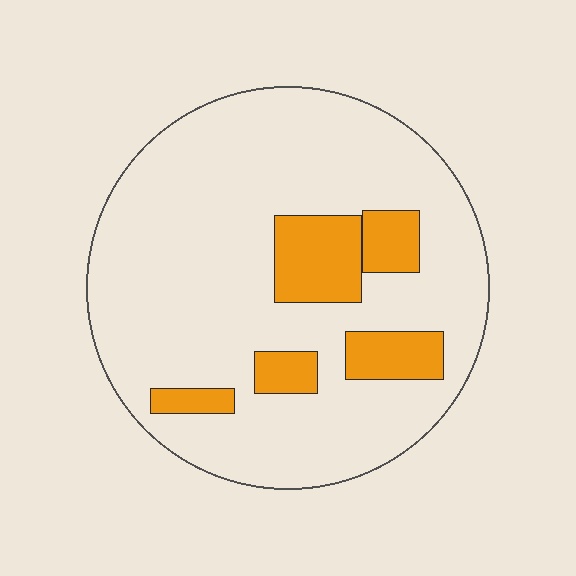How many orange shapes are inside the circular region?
5.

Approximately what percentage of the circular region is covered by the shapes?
Approximately 15%.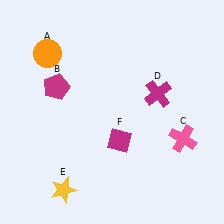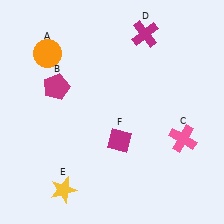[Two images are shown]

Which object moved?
The magenta cross (D) moved up.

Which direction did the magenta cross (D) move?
The magenta cross (D) moved up.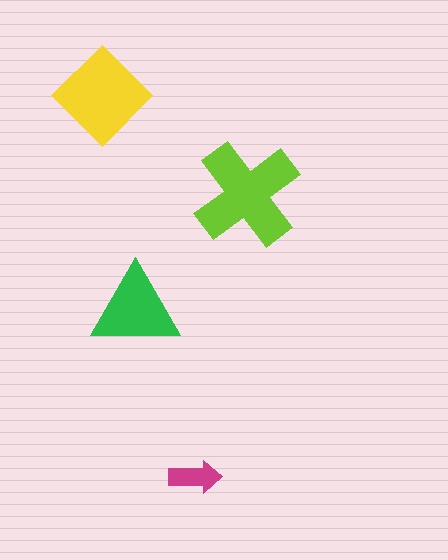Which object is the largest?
The lime cross.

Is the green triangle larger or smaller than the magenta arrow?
Larger.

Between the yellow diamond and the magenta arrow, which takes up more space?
The yellow diamond.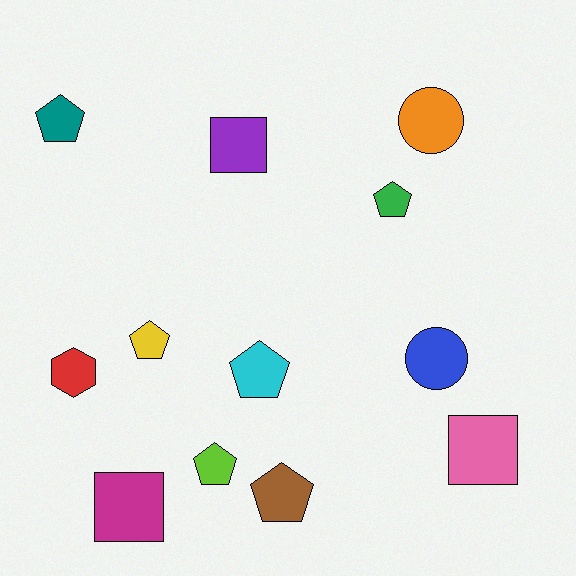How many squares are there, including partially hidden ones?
There are 3 squares.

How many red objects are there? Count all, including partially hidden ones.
There is 1 red object.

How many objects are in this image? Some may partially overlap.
There are 12 objects.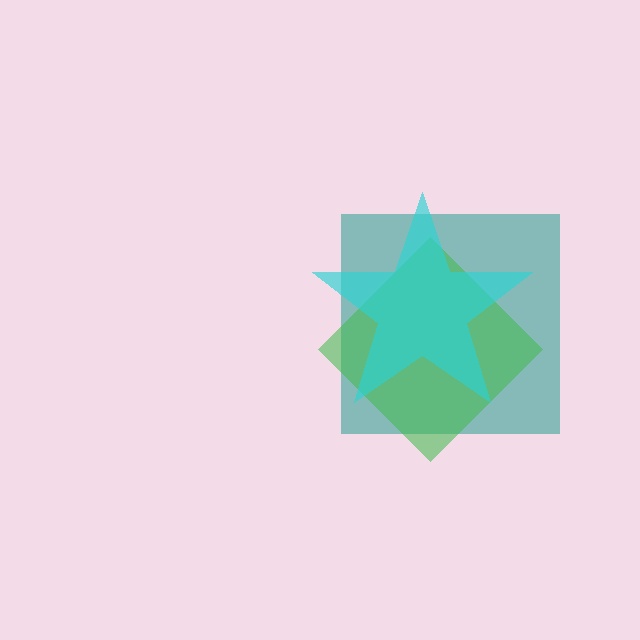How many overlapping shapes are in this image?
There are 3 overlapping shapes in the image.